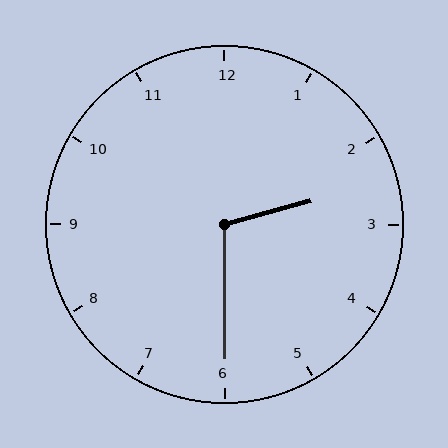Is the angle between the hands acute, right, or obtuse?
It is obtuse.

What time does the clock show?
2:30.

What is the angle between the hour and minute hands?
Approximately 105 degrees.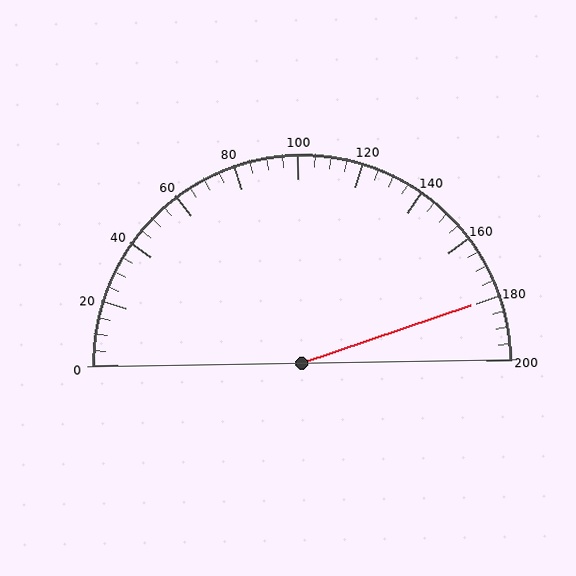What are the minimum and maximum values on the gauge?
The gauge ranges from 0 to 200.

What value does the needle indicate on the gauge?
The needle indicates approximately 180.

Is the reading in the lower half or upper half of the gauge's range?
The reading is in the upper half of the range (0 to 200).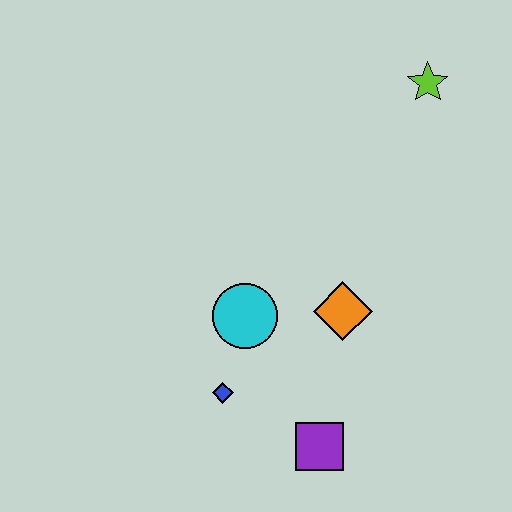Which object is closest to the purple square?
The blue diamond is closest to the purple square.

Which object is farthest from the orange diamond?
The lime star is farthest from the orange diamond.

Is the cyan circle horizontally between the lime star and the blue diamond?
Yes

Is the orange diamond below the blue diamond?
No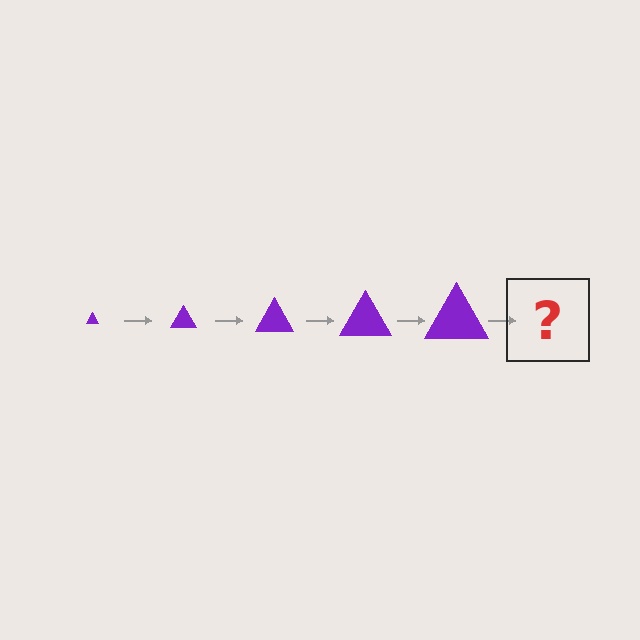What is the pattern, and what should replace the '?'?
The pattern is that the triangle gets progressively larger each step. The '?' should be a purple triangle, larger than the previous one.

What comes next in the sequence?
The next element should be a purple triangle, larger than the previous one.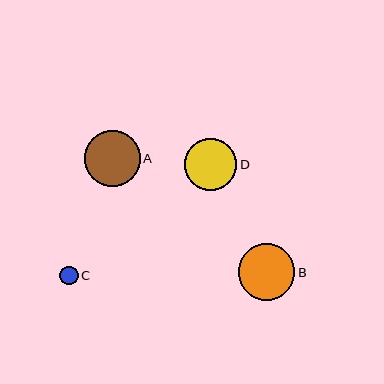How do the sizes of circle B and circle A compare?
Circle B and circle A are approximately the same size.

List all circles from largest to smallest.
From largest to smallest: B, A, D, C.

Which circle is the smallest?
Circle C is the smallest with a size of approximately 18 pixels.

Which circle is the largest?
Circle B is the largest with a size of approximately 57 pixels.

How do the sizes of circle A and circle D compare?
Circle A and circle D are approximately the same size.